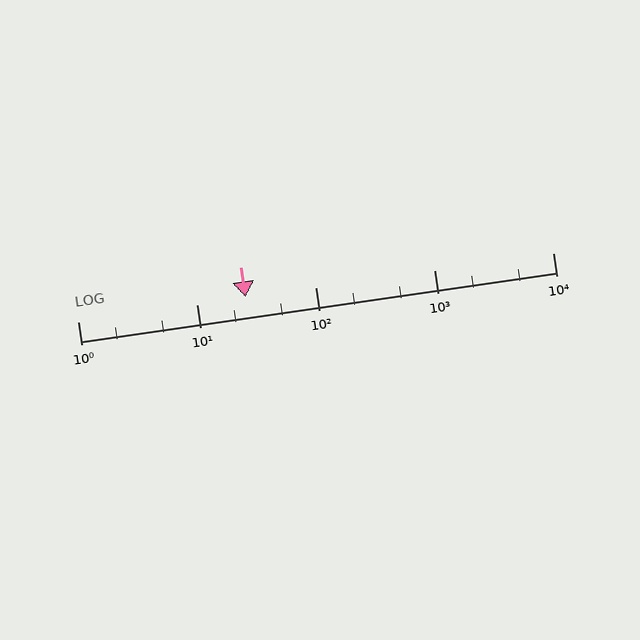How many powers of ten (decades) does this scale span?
The scale spans 4 decades, from 1 to 10000.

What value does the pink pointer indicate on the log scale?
The pointer indicates approximately 26.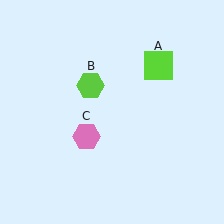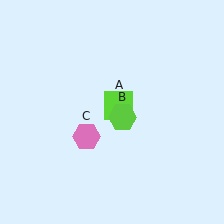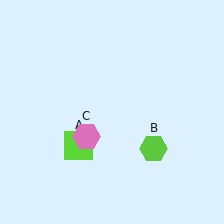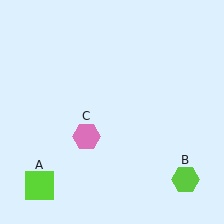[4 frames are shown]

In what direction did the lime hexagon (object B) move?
The lime hexagon (object B) moved down and to the right.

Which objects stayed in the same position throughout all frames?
Pink hexagon (object C) remained stationary.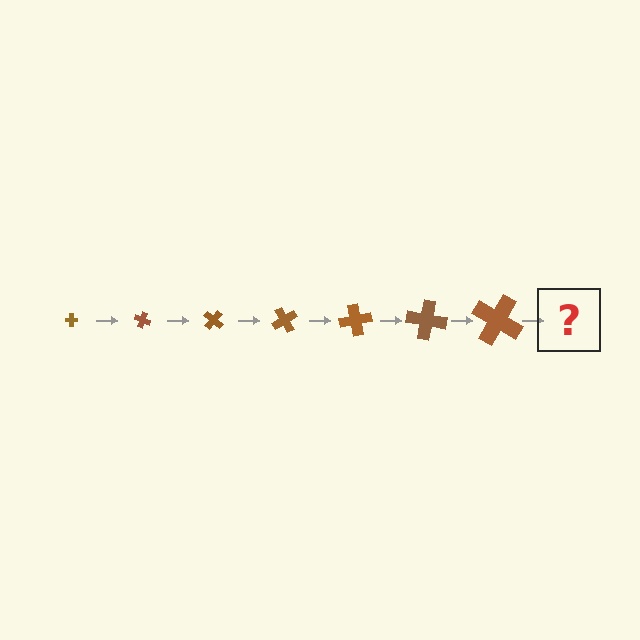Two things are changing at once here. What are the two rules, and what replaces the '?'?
The two rules are that the cross grows larger each step and it rotates 20 degrees each step. The '?' should be a cross, larger than the previous one and rotated 140 degrees from the start.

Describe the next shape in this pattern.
It should be a cross, larger than the previous one and rotated 140 degrees from the start.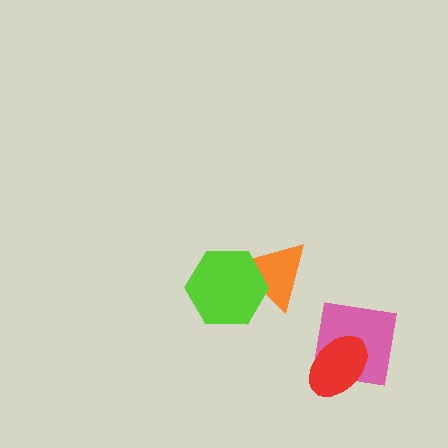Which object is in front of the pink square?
The red ellipse is in front of the pink square.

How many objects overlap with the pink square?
1 object overlaps with the pink square.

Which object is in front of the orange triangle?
The lime hexagon is in front of the orange triangle.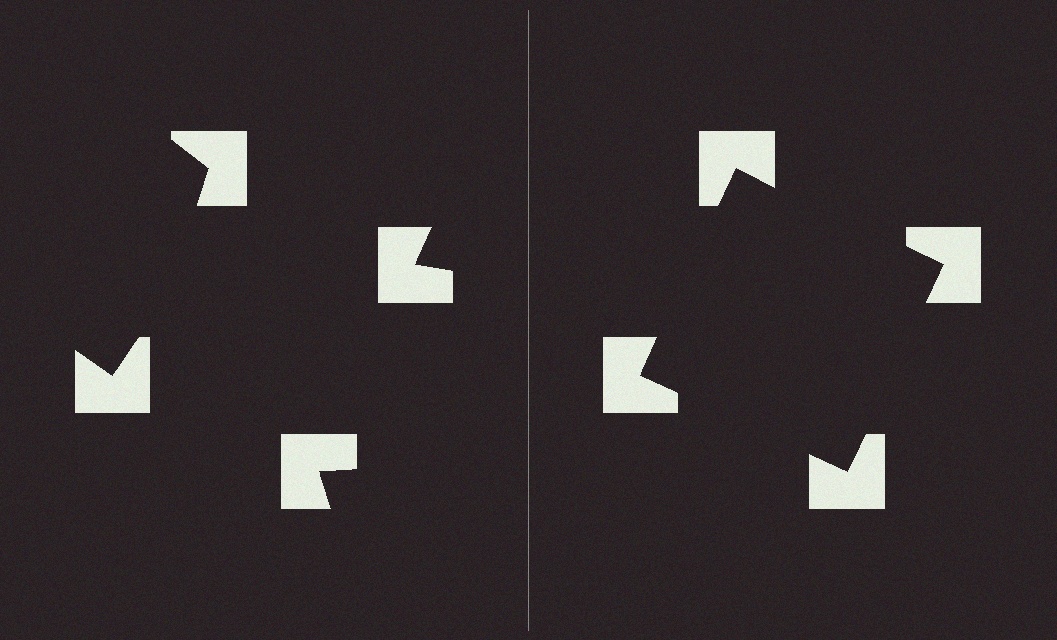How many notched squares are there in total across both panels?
8 — 4 on each side.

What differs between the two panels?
The notched squares are positioned identically on both sides; only the wedge orientations differ. On the right they align to a square; on the left they are misaligned.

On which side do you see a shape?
An illusory square appears on the right side. On the left side the wedge cuts are rotated, so no coherent shape forms.